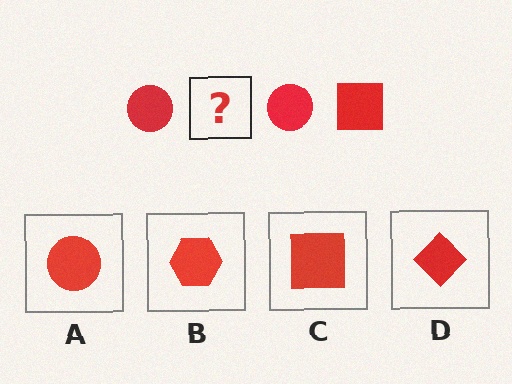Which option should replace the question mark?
Option C.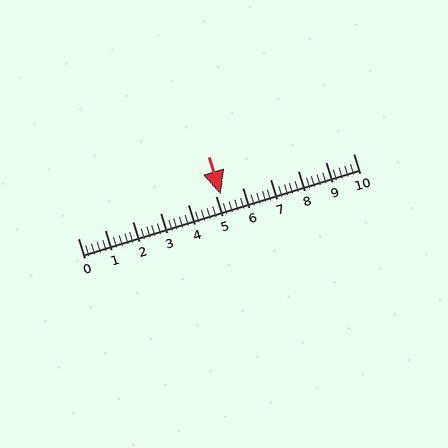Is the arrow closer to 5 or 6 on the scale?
The arrow is closer to 5.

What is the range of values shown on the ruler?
The ruler shows values from 0 to 10.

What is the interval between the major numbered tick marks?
The major tick marks are spaced 1 units apart.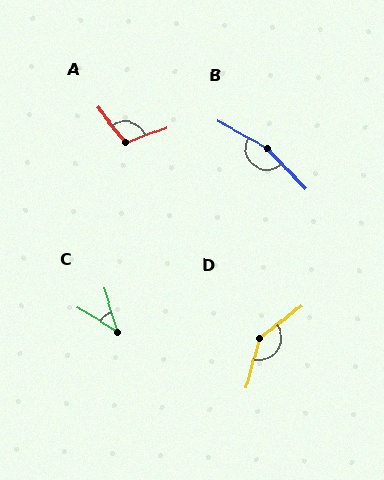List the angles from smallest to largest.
C (43°), A (108°), D (142°), B (163°).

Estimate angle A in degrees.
Approximately 108 degrees.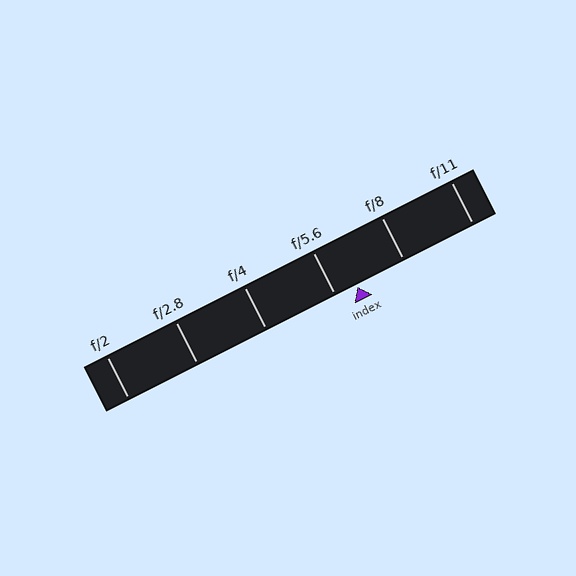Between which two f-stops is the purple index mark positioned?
The index mark is between f/5.6 and f/8.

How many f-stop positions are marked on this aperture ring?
There are 6 f-stop positions marked.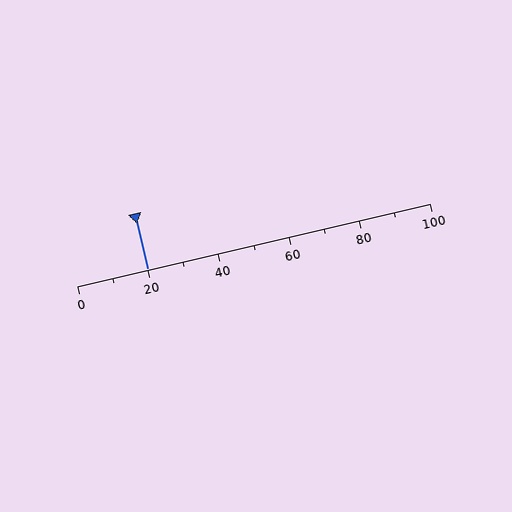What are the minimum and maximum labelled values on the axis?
The axis runs from 0 to 100.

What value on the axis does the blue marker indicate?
The marker indicates approximately 20.